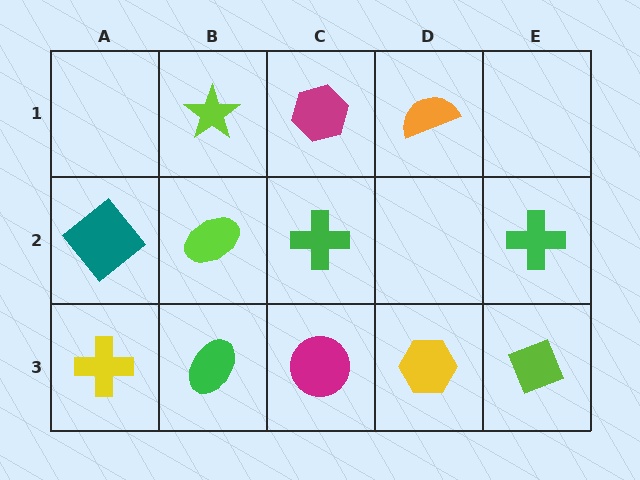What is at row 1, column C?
A magenta hexagon.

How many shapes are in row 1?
3 shapes.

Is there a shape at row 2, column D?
No, that cell is empty.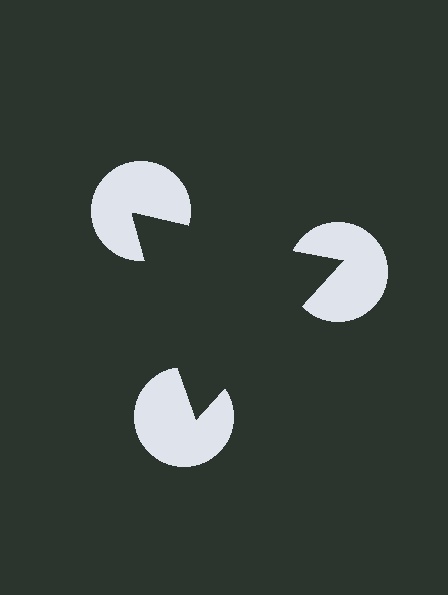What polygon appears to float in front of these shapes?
An illusory triangle — its edges are inferred from the aligned wedge cuts in the pac-man discs, not physically drawn.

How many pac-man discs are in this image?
There are 3 — one at each vertex of the illusory triangle.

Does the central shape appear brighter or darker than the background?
It typically appears slightly darker than the background, even though no actual brightness change is drawn.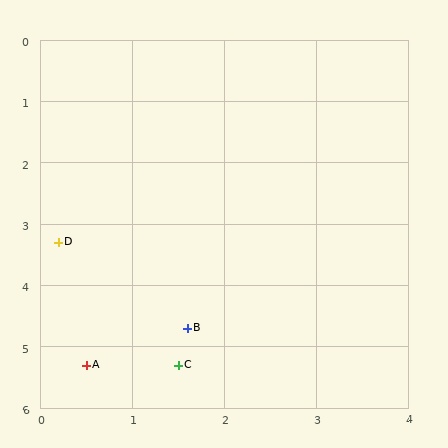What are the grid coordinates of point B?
Point B is at approximately (1.6, 4.7).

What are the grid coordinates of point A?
Point A is at approximately (0.5, 5.3).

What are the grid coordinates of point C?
Point C is at approximately (1.5, 5.3).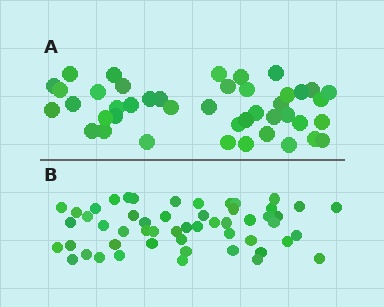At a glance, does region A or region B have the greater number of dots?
Region B (the bottom region) has more dots.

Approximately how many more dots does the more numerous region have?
Region B has roughly 10 or so more dots than region A.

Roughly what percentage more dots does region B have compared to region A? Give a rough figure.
About 25% more.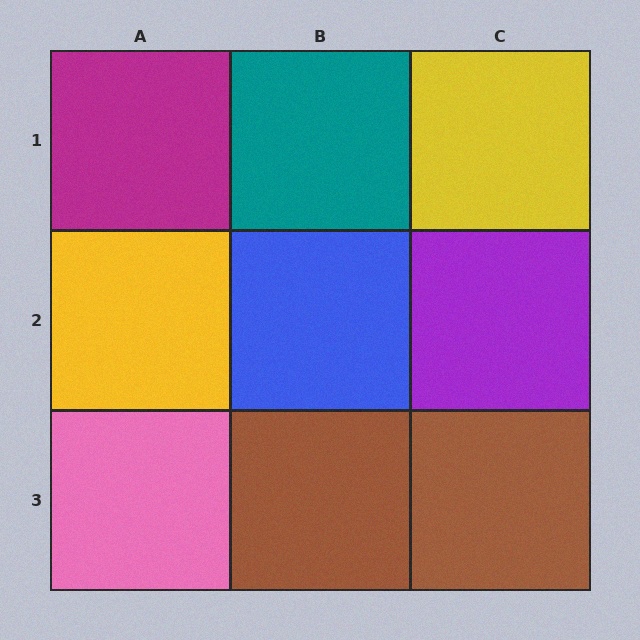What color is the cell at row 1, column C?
Yellow.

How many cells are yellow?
2 cells are yellow.